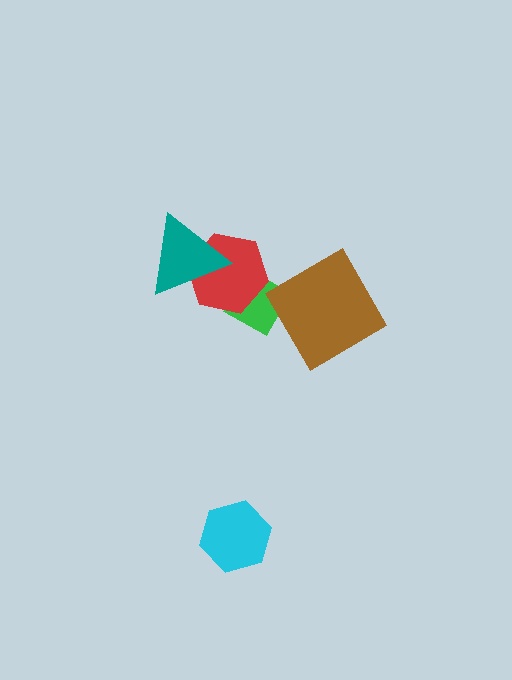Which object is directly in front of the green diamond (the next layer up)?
The red hexagon is directly in front of the green diamond.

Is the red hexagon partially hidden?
Yes, it is partially covered by another shape.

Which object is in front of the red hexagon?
The teal triangle is in front of the red hexagon.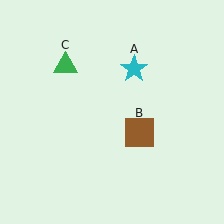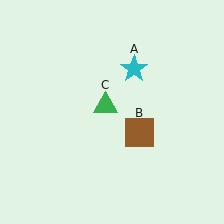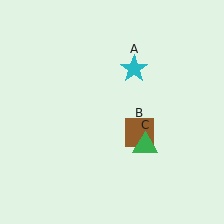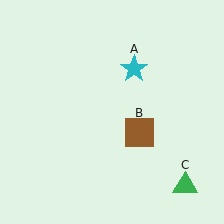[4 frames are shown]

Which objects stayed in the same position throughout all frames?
Cyan star (object A) and brown square (object B) remained stationary.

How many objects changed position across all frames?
1 object changed position: green triangle (object C).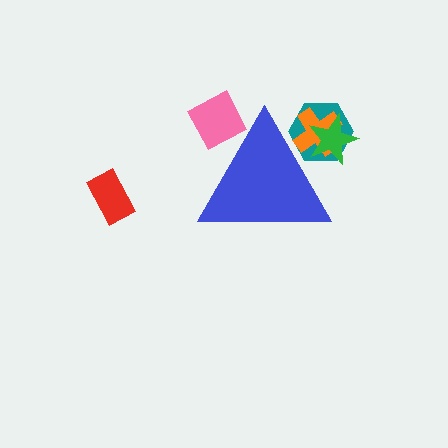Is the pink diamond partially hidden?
Yes, the pink diamond is partially hidden behind the blue triangle.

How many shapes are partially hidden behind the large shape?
4 shapes are partially hidden.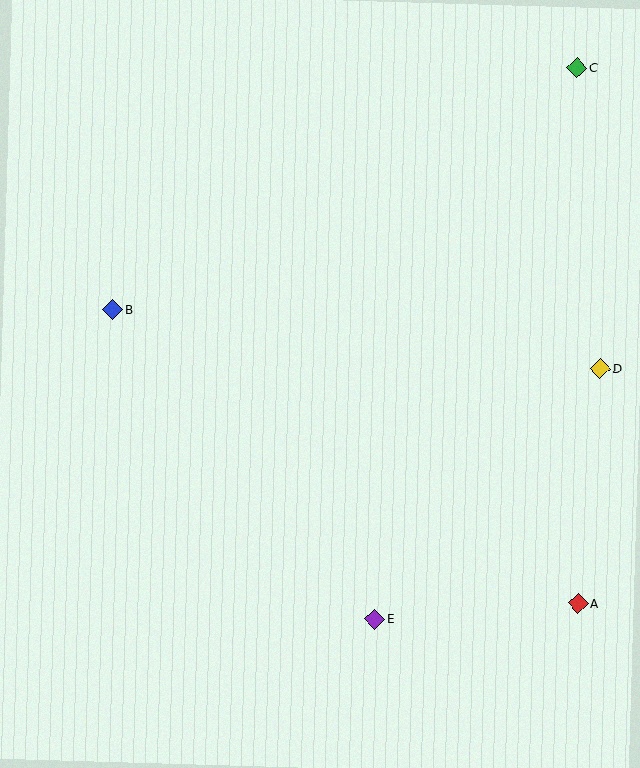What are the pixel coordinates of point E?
Point E is at (375, 619).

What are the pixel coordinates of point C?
Point C is at (577, 68).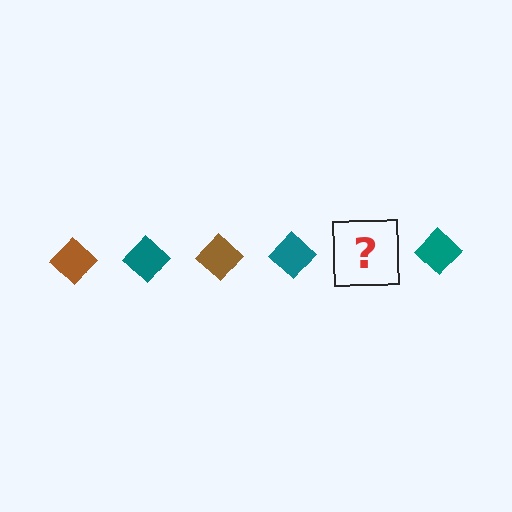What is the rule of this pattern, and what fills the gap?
The rule is that the pattern cycles through brown, teal diamonds. The gap should be filled with a brown diamond.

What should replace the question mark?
The question mark should be replaced with a brown diamond.